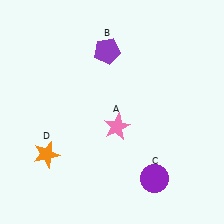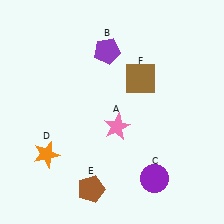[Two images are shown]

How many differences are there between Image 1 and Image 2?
There are 2 differences between the two images.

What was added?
A brown pentagon (E), a brown square (F) were added in Image 2.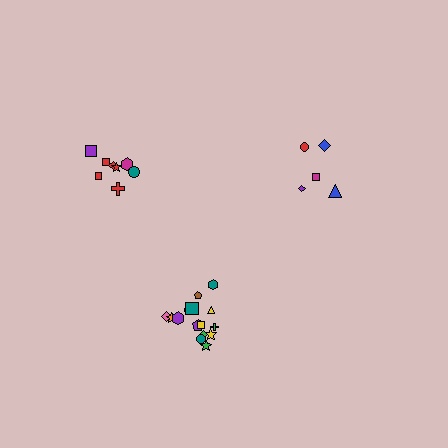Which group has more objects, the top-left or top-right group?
The top-left group.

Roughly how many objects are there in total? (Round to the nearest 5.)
Roughly 30 objects in total.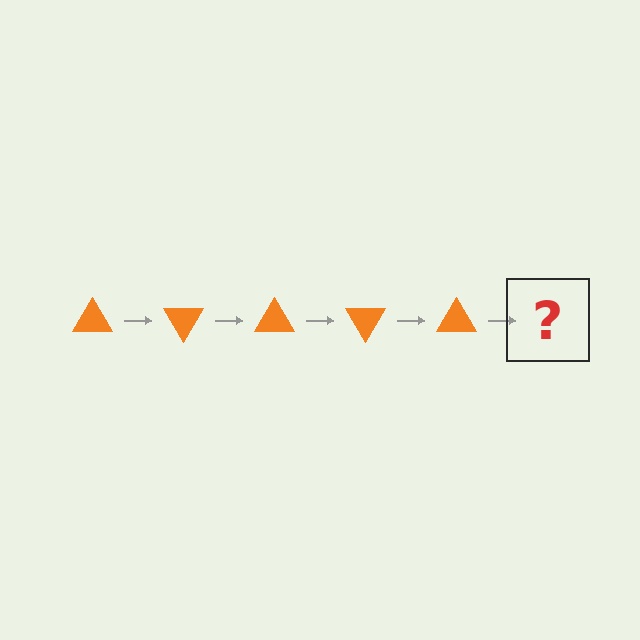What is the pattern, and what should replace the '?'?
The pattern is that the triangle rotates 60 degrees each step. The '?' should be an orange triangle rotated 300 degrees.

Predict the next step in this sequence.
The next step is an orange triangle rotated 300 degrees.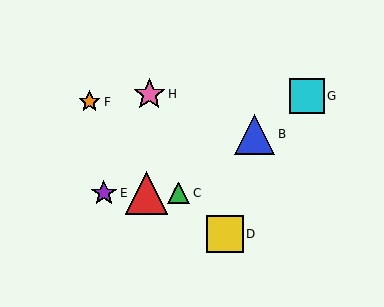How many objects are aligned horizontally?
3 objects (A, C, E) are aligned horizontally.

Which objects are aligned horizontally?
Objects A, C, E are aligned horizontally.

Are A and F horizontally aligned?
No, A is at y≈193 and F is at y≈102.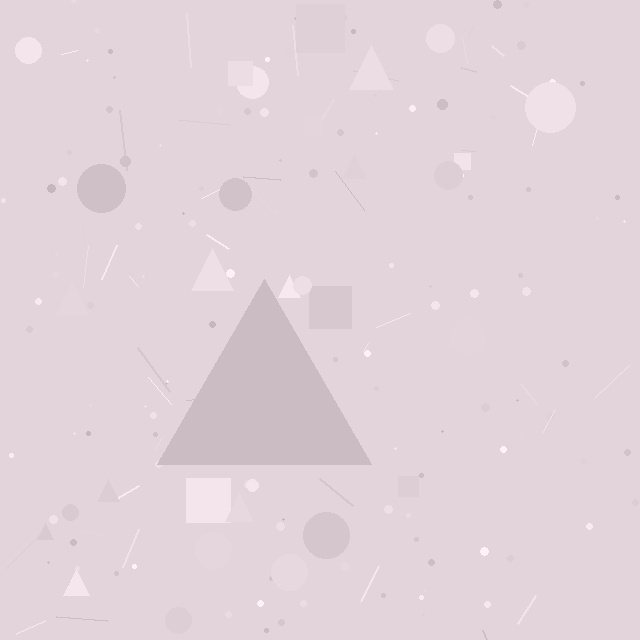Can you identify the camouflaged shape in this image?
The camouflaged shape is a triangle.